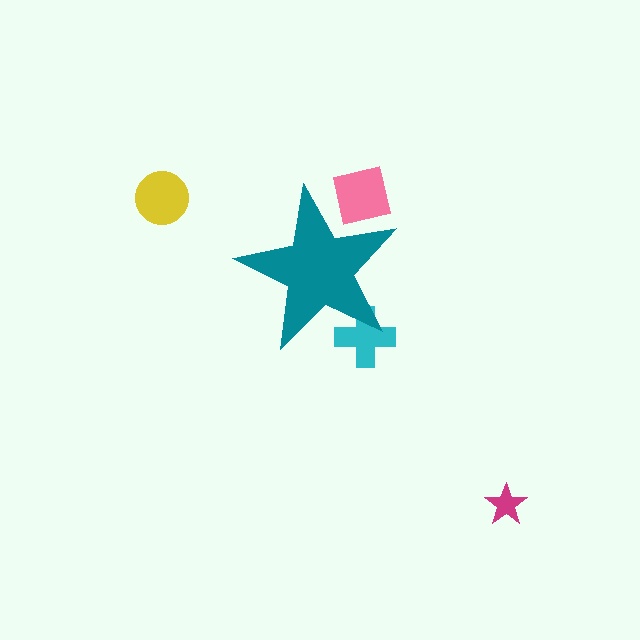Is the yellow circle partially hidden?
No, the yellow circle is fully visible.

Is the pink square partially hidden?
Yes, the pink square is partially hidden behind the teal star.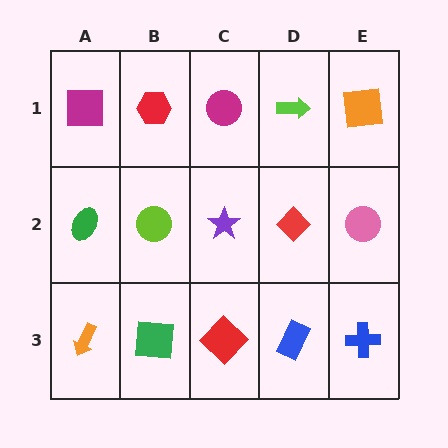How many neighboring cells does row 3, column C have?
3.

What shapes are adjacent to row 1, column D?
A red diamond (row 2, column D), a magenta circle (row 1, column C), an orange square (row 1, column E).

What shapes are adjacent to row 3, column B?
A lime circle (row 2, column B), an orange arrow (row 3, column A), a red diamond (row 3, column C).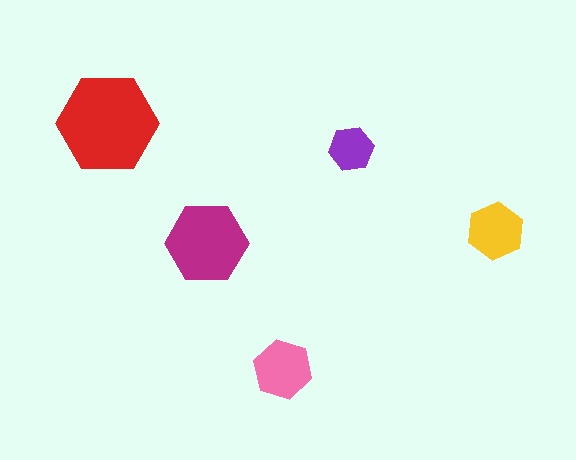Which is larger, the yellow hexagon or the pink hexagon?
The pink one.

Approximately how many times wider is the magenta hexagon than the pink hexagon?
About 1.5 times wider.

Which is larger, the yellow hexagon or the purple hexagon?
The yellow one.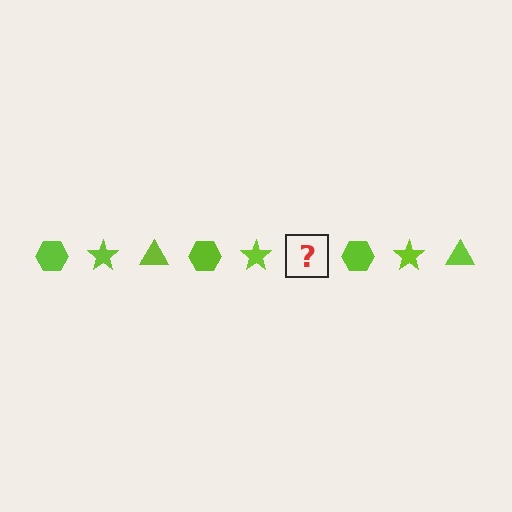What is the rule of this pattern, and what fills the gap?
The rule is that the pattern cycles through hexagon, star, triangle shapes in lime. The gap should be filled with a lime triangle.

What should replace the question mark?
The question mark should be replaced with a lime triangle.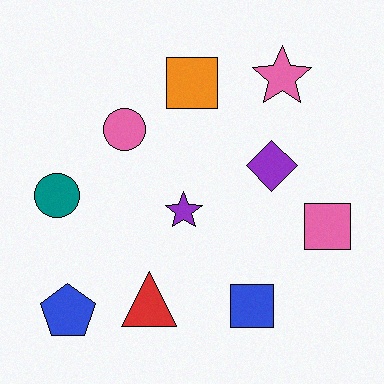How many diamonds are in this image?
There is 1 diamond.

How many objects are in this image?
There are 10 objects.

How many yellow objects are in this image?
There are no yellow objects.